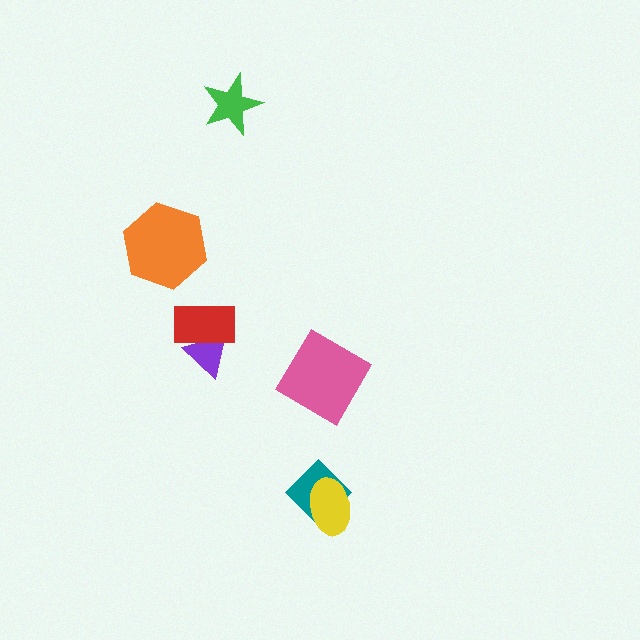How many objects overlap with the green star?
0 objects overlap with the green star.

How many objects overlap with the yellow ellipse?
1 object overlaps with the yellow ellipse.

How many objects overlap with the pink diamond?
0 objects overlap with the pink diamond.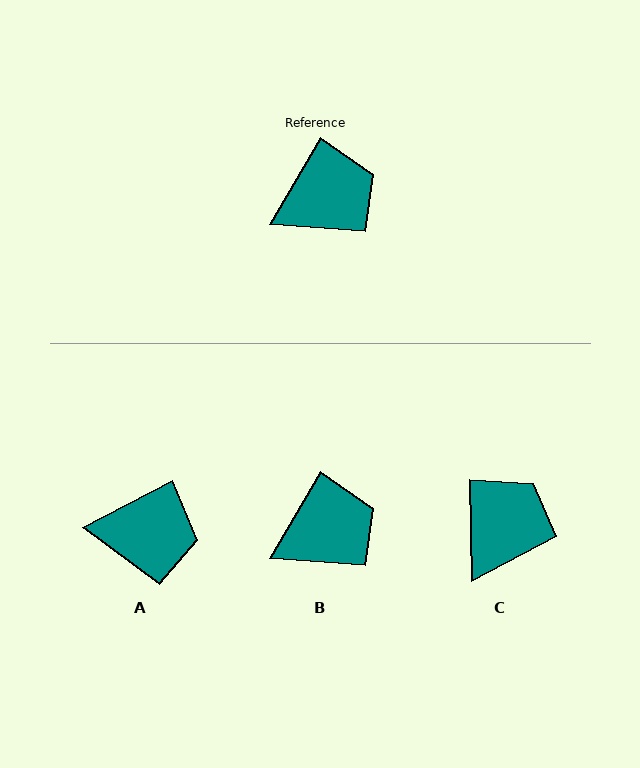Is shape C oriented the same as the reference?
No, it is off by about 32 degrees.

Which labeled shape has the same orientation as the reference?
B.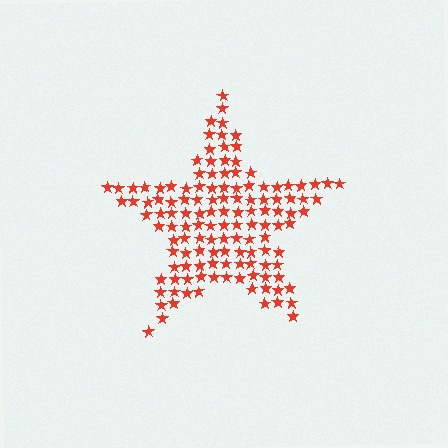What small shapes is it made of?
It is made of small stars.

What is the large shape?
The large shape is a star.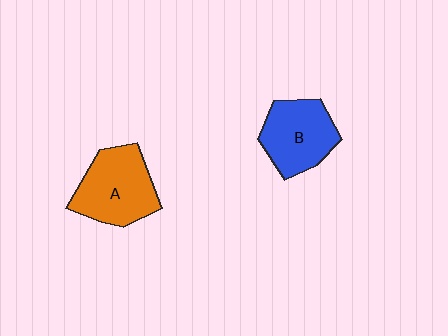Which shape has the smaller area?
Shape B (blue).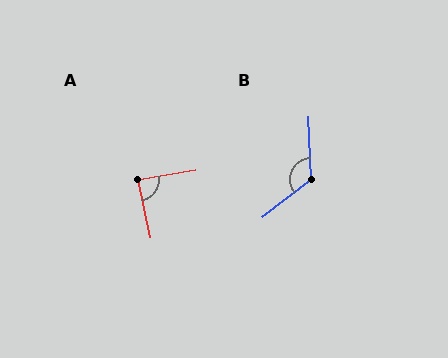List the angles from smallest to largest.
A (88°), B (126°).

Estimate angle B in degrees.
Approximately 126 degrees.